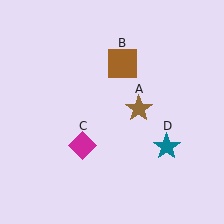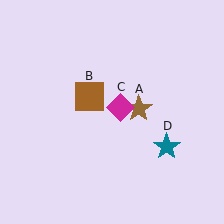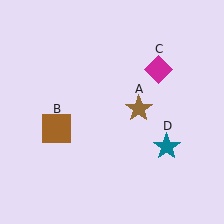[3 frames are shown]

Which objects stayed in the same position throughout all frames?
Brown star (object A) and teal star (object D) remained stationary.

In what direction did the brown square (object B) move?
The brown square (object B) moved down and to the left.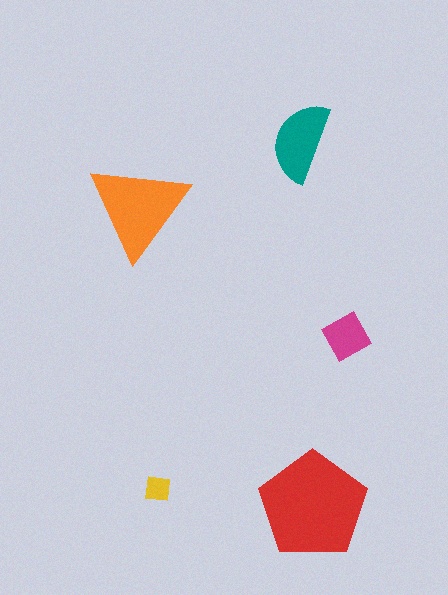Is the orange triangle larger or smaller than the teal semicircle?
Larger.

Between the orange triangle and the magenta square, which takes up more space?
The orange triangle.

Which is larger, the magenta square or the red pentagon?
The red pentagon.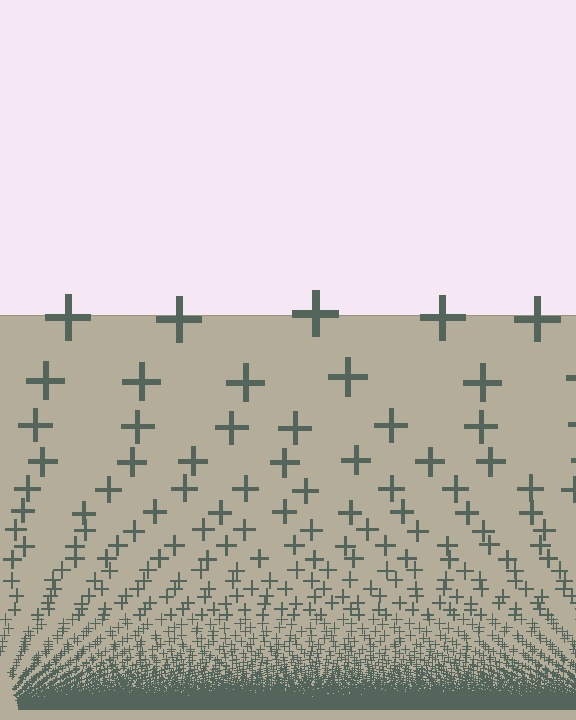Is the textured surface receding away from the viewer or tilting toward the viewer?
The surface appears to tilt toward the viewer. Texture elements get larger and sparser toward the top.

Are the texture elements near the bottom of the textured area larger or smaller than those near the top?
Smaller. The gradient is inverted — elements near the bottom are smaller and denser.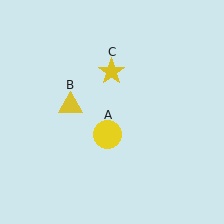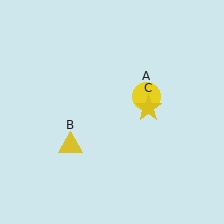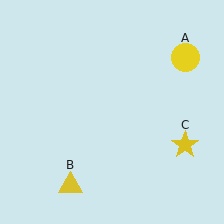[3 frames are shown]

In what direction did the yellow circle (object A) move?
The yellow circle (object A) moved up and to the right.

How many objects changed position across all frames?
3 objects changed position: yellow circle (object A), yellow triangle (object B), yellow star (object C).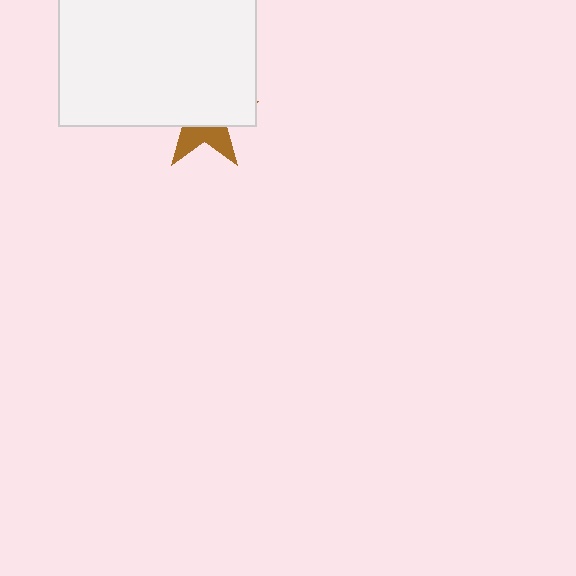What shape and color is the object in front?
The object in front is a white rectangle.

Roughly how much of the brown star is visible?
A small part of it is visible (roughly 35%).